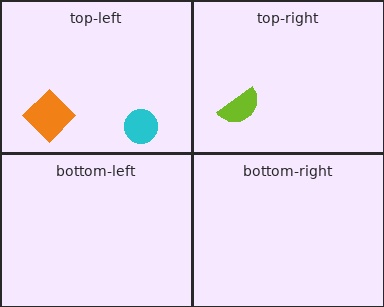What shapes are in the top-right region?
The lime semicircle.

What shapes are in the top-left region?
The orange diamond, the cyan circle.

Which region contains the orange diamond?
The top-left region.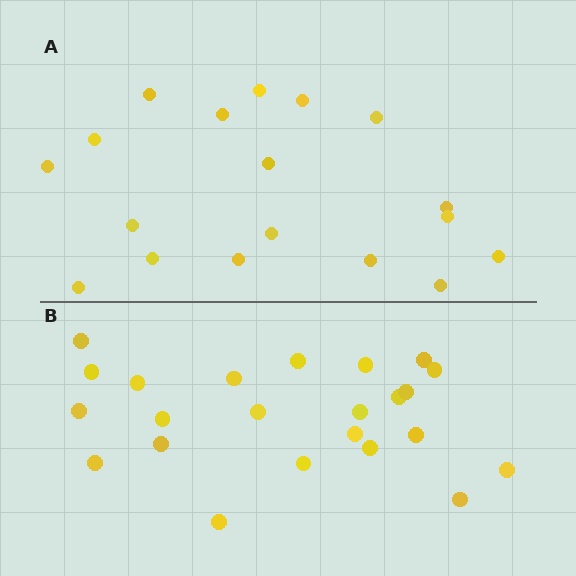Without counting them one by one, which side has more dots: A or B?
Region B (the bottom region) has more dots.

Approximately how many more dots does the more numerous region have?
Region B has about 5 more dots than region A.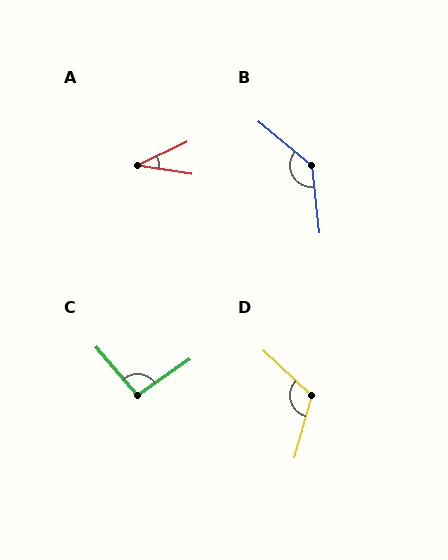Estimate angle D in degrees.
Approximately 118 degrees.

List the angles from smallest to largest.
A (34°), C (96°), D (118°), B (136°).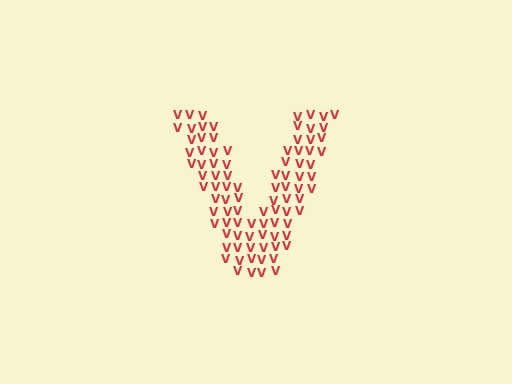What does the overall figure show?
The overall figure shows the letter V.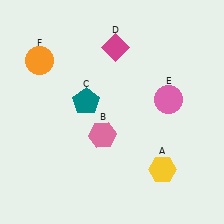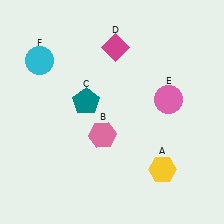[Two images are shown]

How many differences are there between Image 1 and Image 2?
There is 1 difference between the two images.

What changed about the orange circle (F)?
In Image 1, F is orange. In Image 2, it changed to cyan.